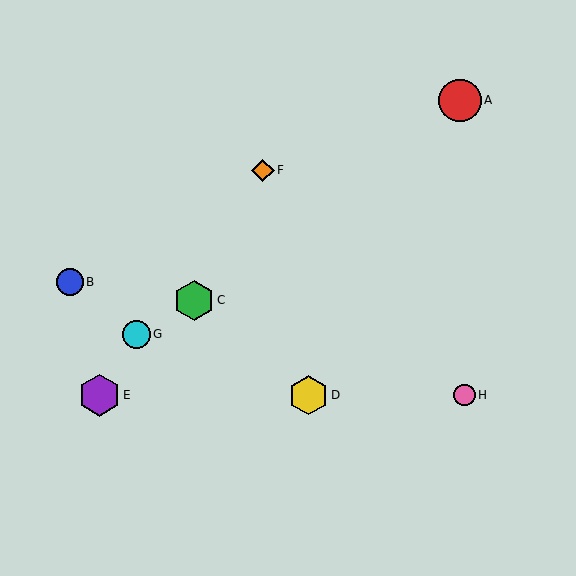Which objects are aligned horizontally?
Objects D, E, H are aligned horizontally.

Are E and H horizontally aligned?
Yes, both are at y≈395.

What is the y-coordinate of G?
Object G is at y≈334.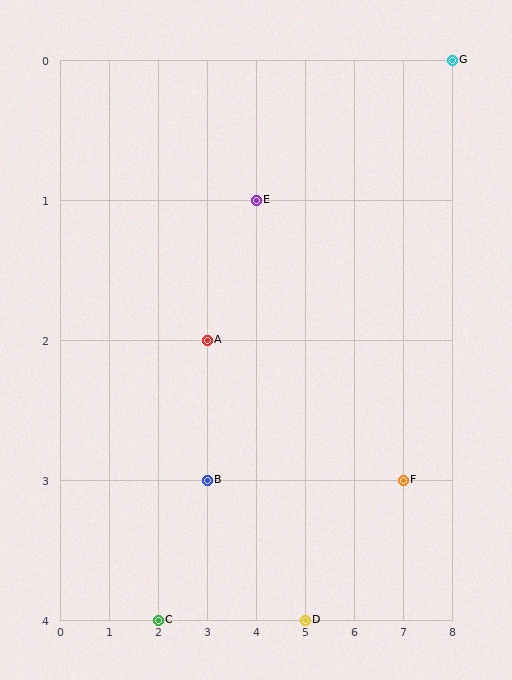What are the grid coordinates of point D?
Point D is at grid coordinates (5, 4).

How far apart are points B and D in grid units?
Points B and D are 2 columns and 1 row apart (about 2.2 grid units diagonally).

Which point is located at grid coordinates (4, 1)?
Point E is at (4, 1).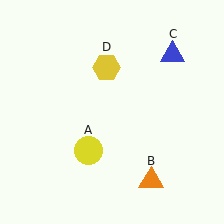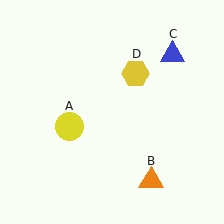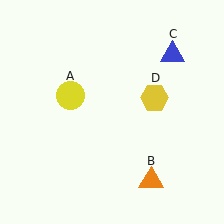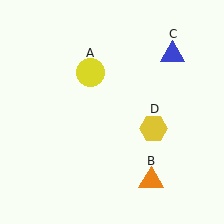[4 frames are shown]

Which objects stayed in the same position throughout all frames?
Orange triangle (object B) and blue triangle (object C) remained stationary.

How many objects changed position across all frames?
2 objects changed position: yellow circle (object A), yellow hexagon (object D).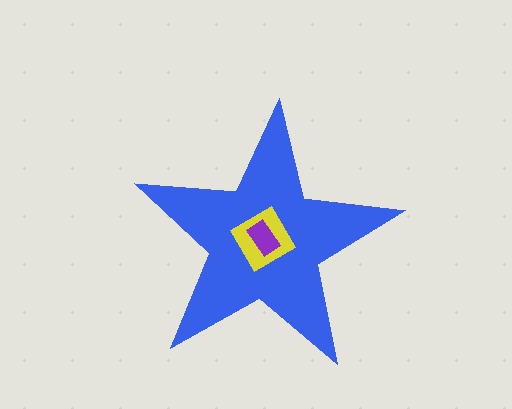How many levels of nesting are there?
3.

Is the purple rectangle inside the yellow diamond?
Yes.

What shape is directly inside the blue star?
The yellow diamond.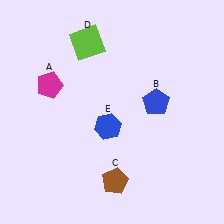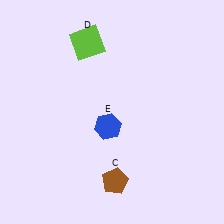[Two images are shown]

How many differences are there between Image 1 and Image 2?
There are 2 differences between the two images.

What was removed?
The magenta pentagon (A), the blue pentagon (B) were removed in Image 2.